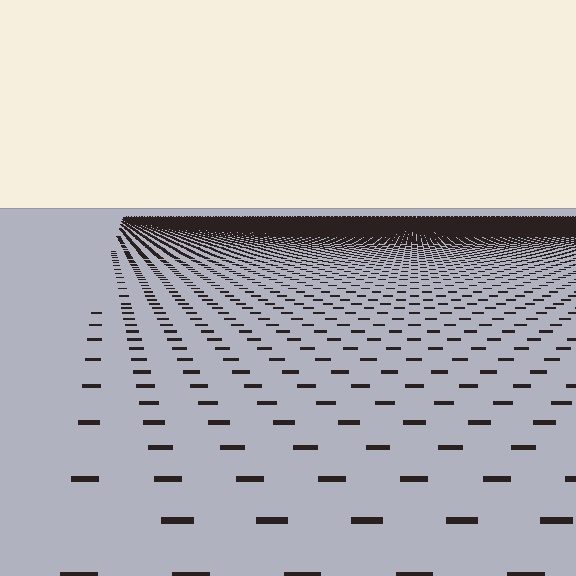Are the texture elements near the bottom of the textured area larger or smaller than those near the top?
Larger. Near the bottom, elements are closer to the viewer and appear at a bigger on-screen size.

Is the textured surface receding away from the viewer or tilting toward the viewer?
The surface is receding away from the viewer. Texture elements get smaller and denser toward the top.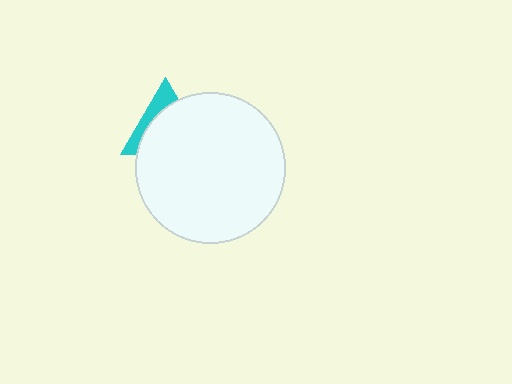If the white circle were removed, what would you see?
You would see the complete cyan triangle.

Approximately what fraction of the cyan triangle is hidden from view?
Roughly 70% of the cyan triangle is hidden behind the white circle.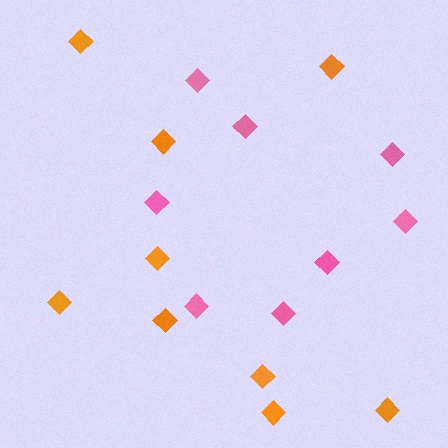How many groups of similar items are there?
There are 2 groups: one group of pink diamonds (8) and one group of orange diamonds (9).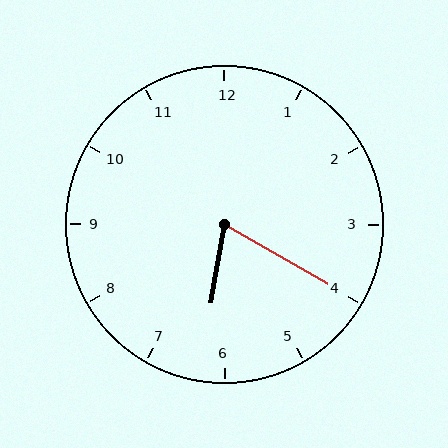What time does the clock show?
6:20.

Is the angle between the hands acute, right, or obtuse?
It is acute.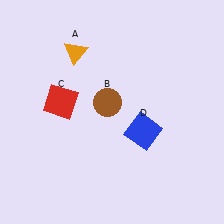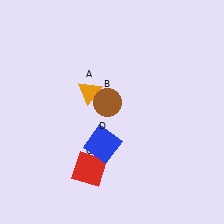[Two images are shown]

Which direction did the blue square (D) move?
The blue square (D) moved left.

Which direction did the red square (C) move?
The red square (C) moved down.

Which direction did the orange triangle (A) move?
The orange triangle (A) moved down.